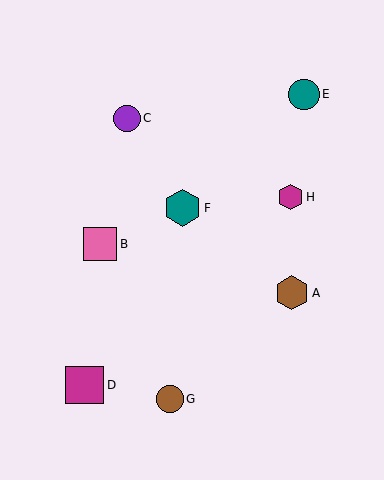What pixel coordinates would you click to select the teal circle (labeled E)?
Click at (304, 94) to select the teal circle E.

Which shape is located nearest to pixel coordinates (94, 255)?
The pink square (labeled B) at (100, 244) is nearest to that location.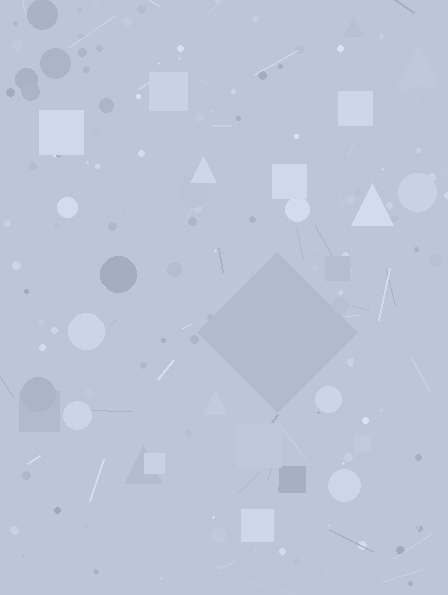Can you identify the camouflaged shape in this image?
The camouflaged shape is a diamond.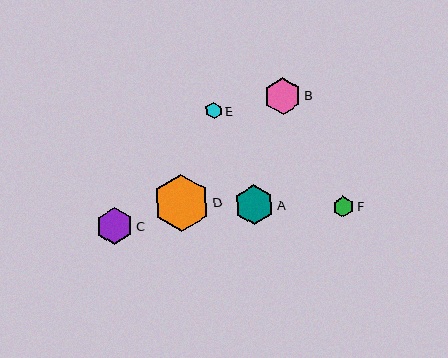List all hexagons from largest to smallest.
From largest to smallest: D, A, B, C, F, E.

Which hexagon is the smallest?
Hexagon E is the smallest with a size of approximately 17 pixels.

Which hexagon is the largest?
Hexagon D is the largest with a size of approximately 56 pixels.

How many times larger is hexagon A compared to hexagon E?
Hexagon A is approximately 2.4 times the size of hexagon E.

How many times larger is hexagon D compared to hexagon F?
Hexagon D is approximately 2.7 times the size of hexagon F.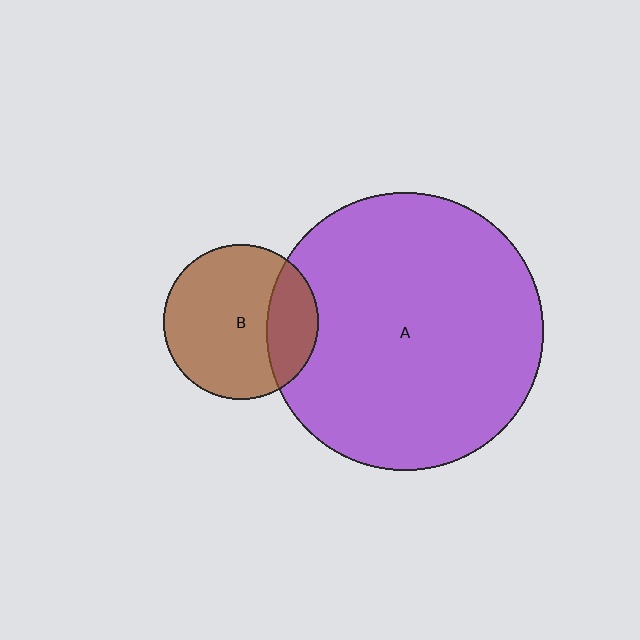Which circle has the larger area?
Circle A (purple).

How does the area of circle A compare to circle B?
Approximately 3.2 times.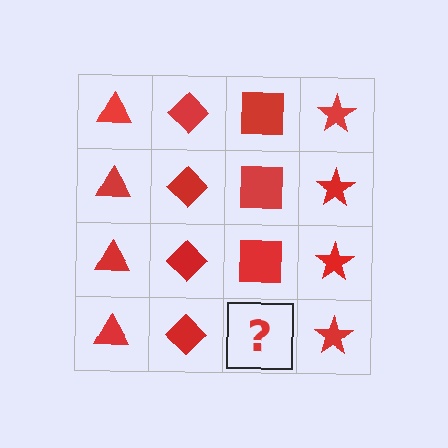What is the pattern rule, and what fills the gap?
The rule is that each column has a consistent shape. The gap should be filled with a red square.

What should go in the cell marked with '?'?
The missing cell should contain a red square.